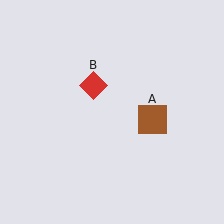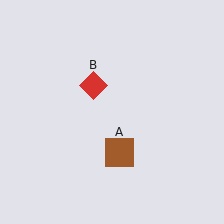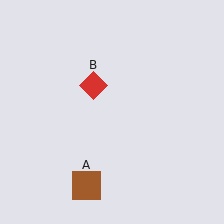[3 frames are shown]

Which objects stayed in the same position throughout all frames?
Red diamond (object B) remained stationary.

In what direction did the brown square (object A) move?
The brown square (object A) moved down and to the left.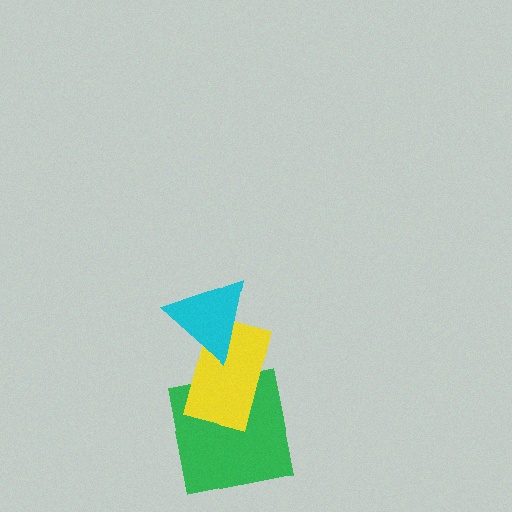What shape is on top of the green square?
The yellow rectangle is on top of the green square.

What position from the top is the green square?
The green square is 3rd from the top.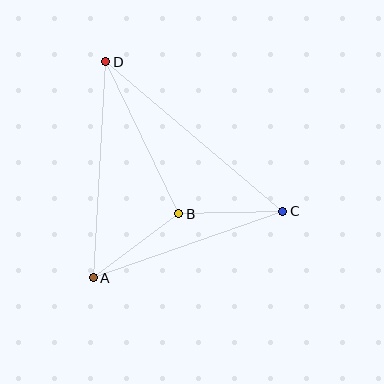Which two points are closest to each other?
Points B and C are closest to each other.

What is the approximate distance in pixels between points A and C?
The distance between A and C is approximately 201 pixels.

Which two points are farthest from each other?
Points C and D are farthest from each other.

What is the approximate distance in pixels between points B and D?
The distance between B and D is approximately 169 pixels.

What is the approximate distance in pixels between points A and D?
The distance between A and D is approximately 216 pixels.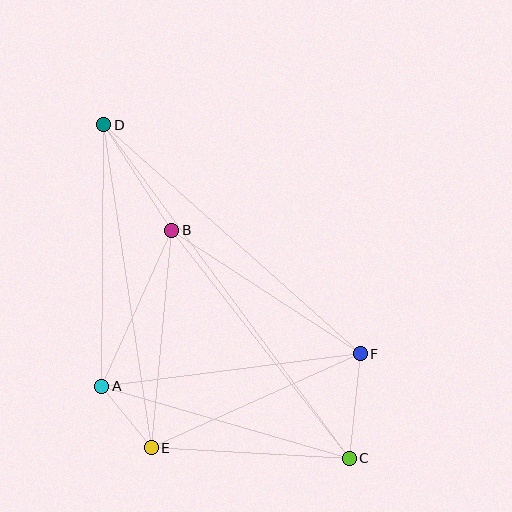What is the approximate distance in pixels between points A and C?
The distance between A and C is approximately 258 pixels.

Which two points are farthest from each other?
Points C and D are farthest from each other.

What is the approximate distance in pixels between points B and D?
The distance between B and D is approximately 125 pixels.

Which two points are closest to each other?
Points A and E are closest to each other.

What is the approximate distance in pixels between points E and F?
The distance between E and F is approximately 229 pixels.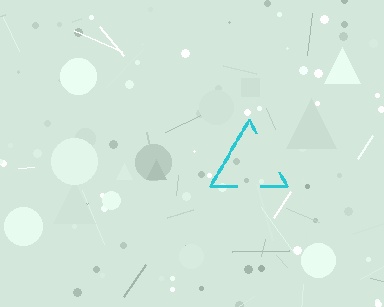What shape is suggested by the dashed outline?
The dashed outline suggests a triangle.